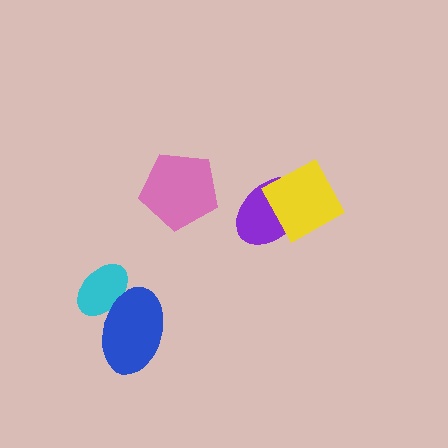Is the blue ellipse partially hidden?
No, no other shape covers it.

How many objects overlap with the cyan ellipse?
1 object overlaps with the cyan ellipse.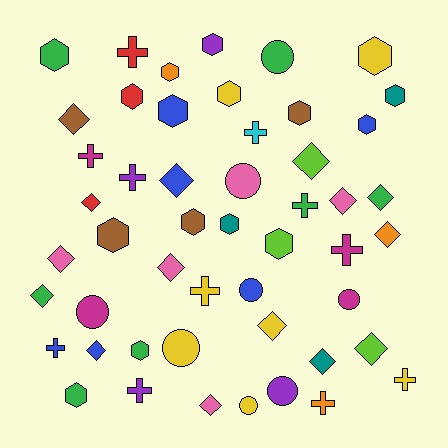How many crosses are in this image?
There are 11 crosses.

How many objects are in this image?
There are 50 objects.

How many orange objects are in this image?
There are 3 orange objects.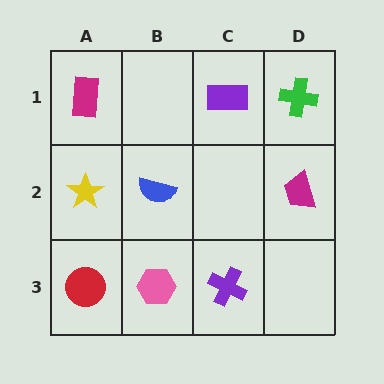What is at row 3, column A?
A red circle.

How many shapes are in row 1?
3 shapes.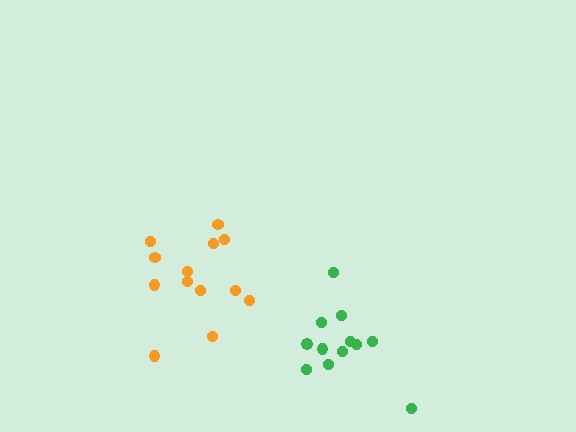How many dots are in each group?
Group 1: 13 dots, Group 2: 12 dots (25 total).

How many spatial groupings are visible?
There are 2 spatial groupings.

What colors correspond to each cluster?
The clusters are colored: orange, green.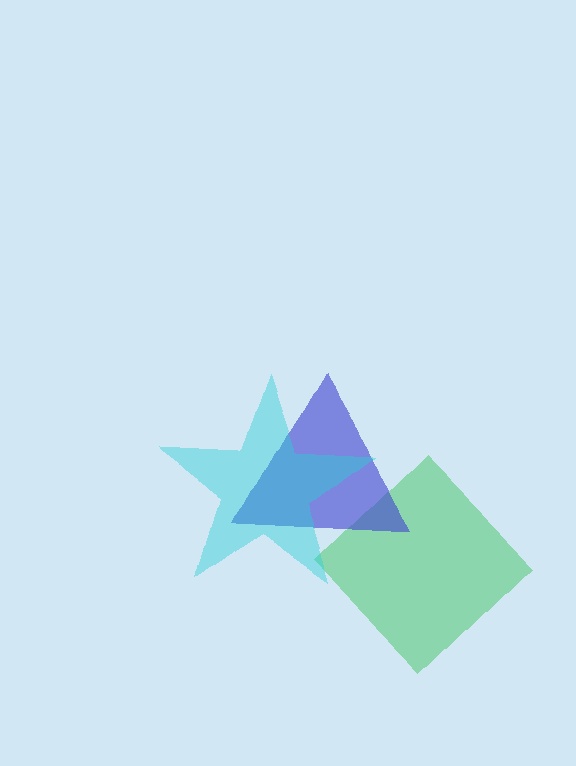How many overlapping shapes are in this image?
There are 3 overlapping shapes in the image.